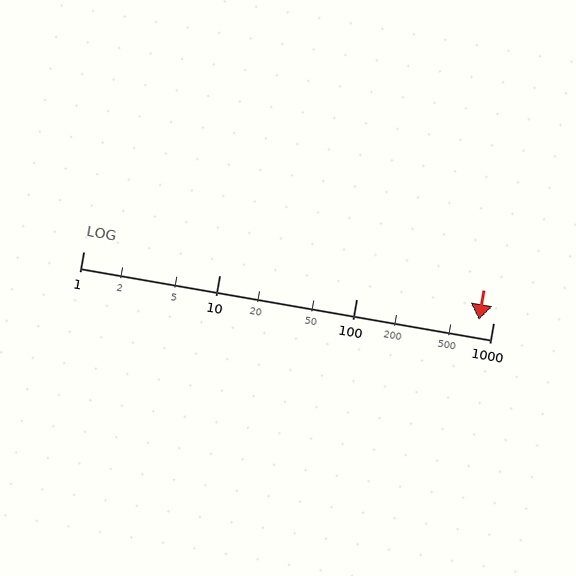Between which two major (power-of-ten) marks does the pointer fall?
The pointer is between 100 and 1000.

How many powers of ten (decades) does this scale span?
The scale spans 3 decades, from 1 to 1000.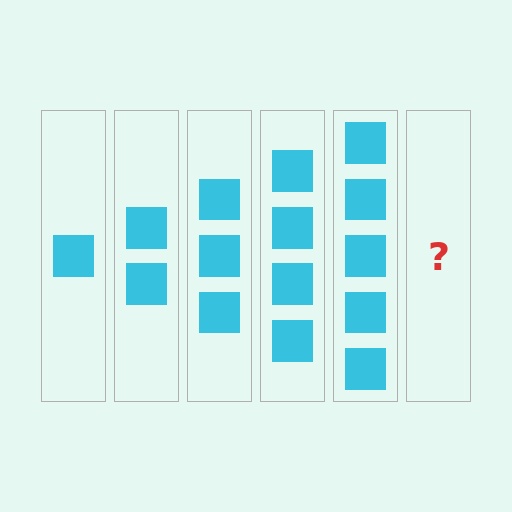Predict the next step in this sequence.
The next step is 6 squares.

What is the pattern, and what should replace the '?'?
The pattern is that each step adds one more square. The '?' should be 6 squares.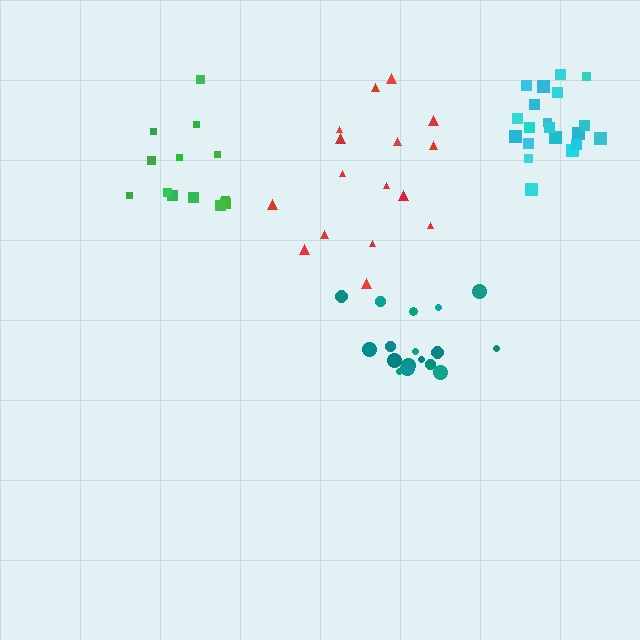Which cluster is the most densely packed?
Cyan.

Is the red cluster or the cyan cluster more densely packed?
Cyan.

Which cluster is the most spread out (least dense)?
Red.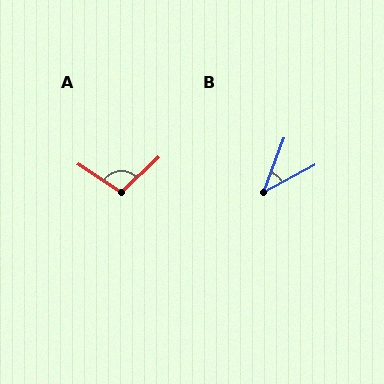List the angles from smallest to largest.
B (41°), A (104°).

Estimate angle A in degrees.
Approximately 104 degrees.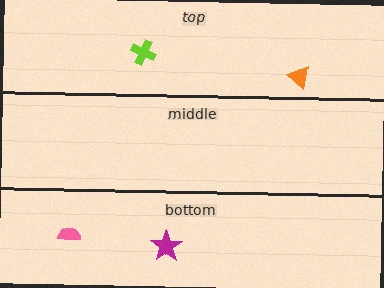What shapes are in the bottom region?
The pink semicircle, the magenta star.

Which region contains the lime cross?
The top region.